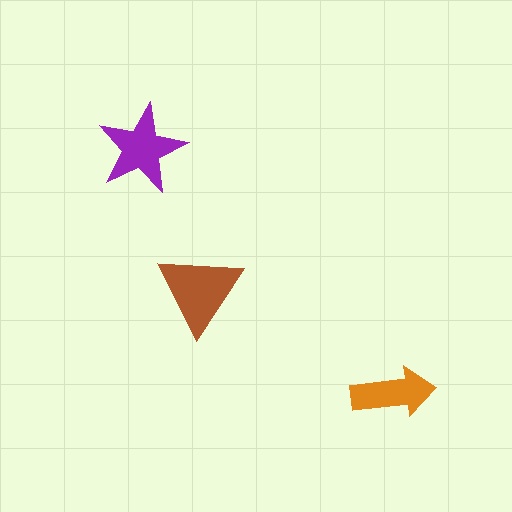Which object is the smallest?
The orange arrow.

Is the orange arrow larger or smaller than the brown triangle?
Smaller.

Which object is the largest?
The brown triangle.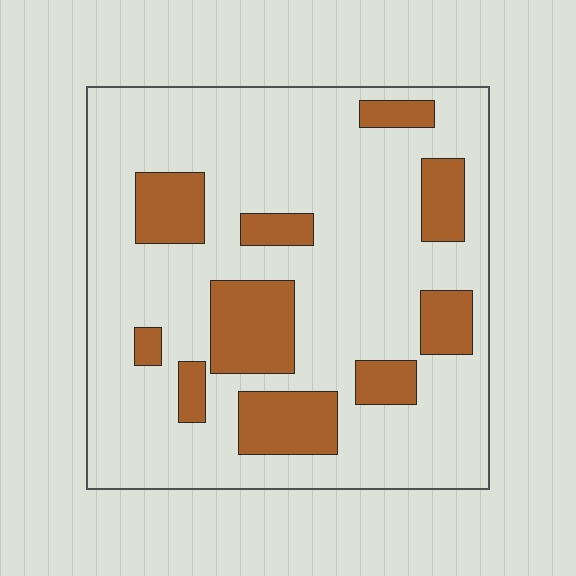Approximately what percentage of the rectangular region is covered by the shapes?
Approximately 25%.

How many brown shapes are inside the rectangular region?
10.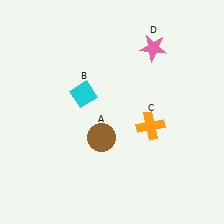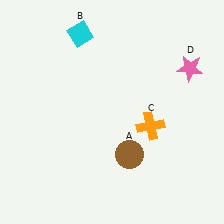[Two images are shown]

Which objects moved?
The objects that moved are: the brown circle (A), the cyan diamond (B), the pink star (D).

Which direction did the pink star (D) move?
The pink star (D) moved right.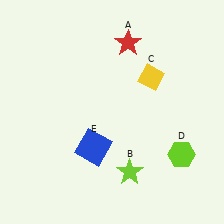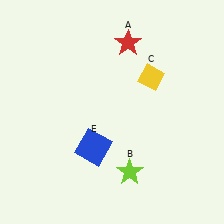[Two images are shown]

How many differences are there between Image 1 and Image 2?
There is 1 difference between the two images.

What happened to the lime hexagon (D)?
The lime hexagon (D) was removed in Image 2. It was in the bottom-right area of Image 1.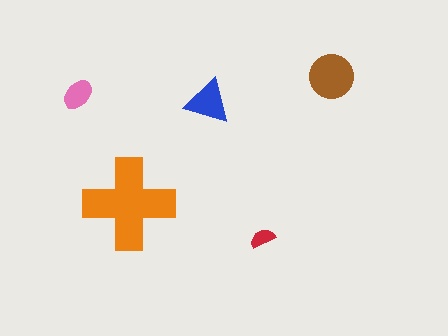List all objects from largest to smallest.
The orange cross, the brown circle, the blue triangle, the pink ellipse, the red semicircle.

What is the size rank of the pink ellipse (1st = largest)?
4th.